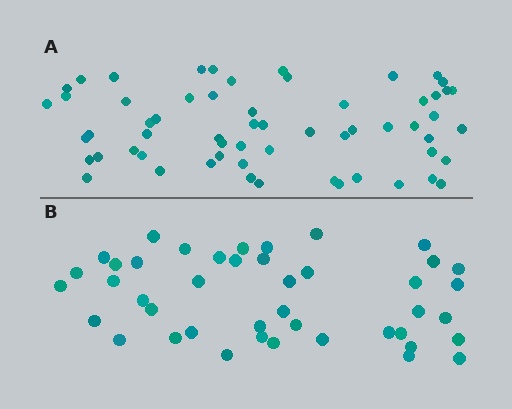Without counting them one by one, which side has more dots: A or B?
Region A (the top region) has more dots.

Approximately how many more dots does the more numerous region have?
Region A has approximately 15 more dots than region B.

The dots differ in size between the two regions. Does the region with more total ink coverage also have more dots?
No. Region B has more total ink coverage because its dots are larger, but region A actually contains more individual dots. Total area can be misleading — the number of items is what matters here.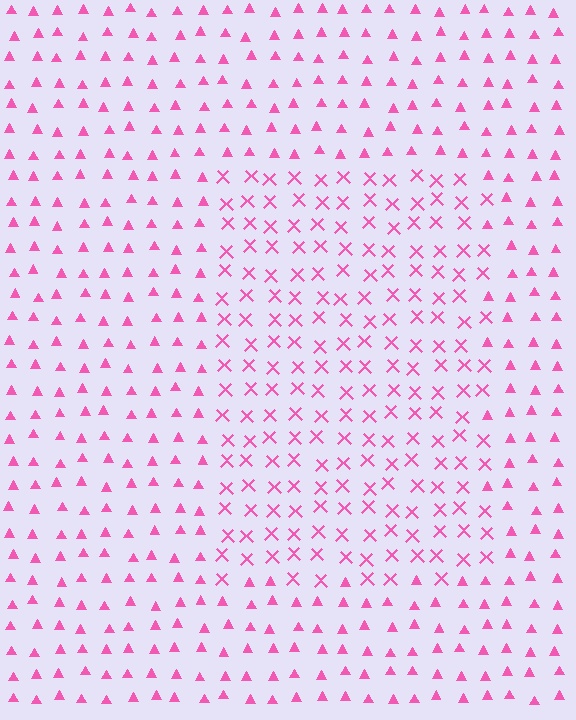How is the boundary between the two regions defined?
The boundary is defined by a change in element shape: X marks inside vs. triangles outside. All elements share the same color and spacing.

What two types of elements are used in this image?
The image uses X marks inside the rectangle region and triangles outside it.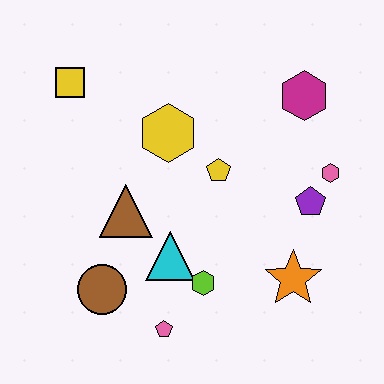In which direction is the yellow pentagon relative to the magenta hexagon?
The yellow pentagon is to the left of the magenta hexagon.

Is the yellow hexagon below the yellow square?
Yes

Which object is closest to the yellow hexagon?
The yellow pentagon is closest to the yellow hexagon.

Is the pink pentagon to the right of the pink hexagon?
No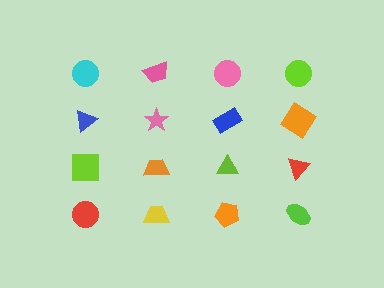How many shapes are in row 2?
4 shapes.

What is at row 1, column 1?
A cyan circle.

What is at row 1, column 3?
A pink circle.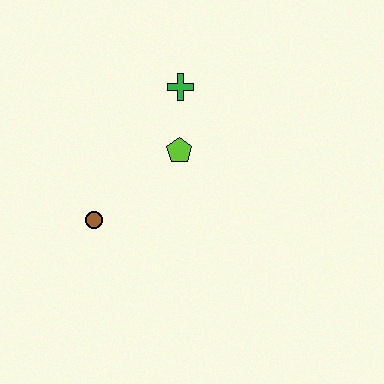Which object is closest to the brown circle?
The lime pentagon is closest to the brown circle.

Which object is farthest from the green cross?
The brown circle is farthest from the green cross.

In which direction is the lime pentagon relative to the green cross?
The lime pentagon is below the green cross.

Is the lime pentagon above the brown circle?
Yes